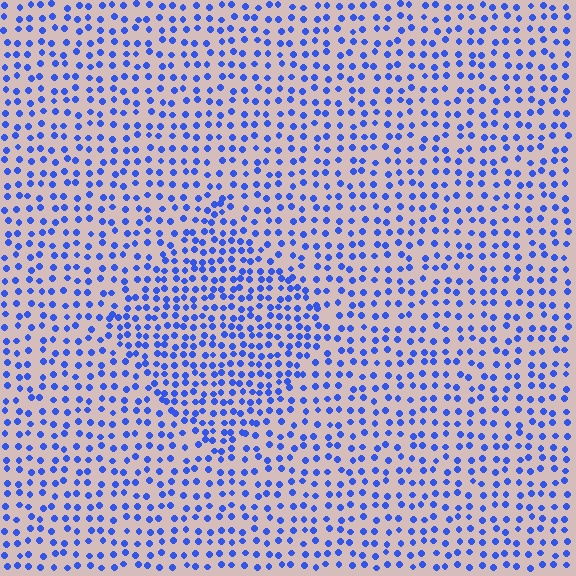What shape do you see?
I see a diamond.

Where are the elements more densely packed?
The elements are more densely packed inside the diamond boundary.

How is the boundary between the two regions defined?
The boundary is defined by a change in element density (approximately 1.6x ratio). All elements are the same color, size, and shape.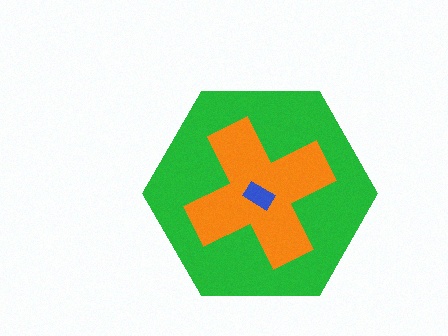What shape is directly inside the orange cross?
The blue rectangle.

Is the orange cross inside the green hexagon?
Yes.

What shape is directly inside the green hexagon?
The orange cross.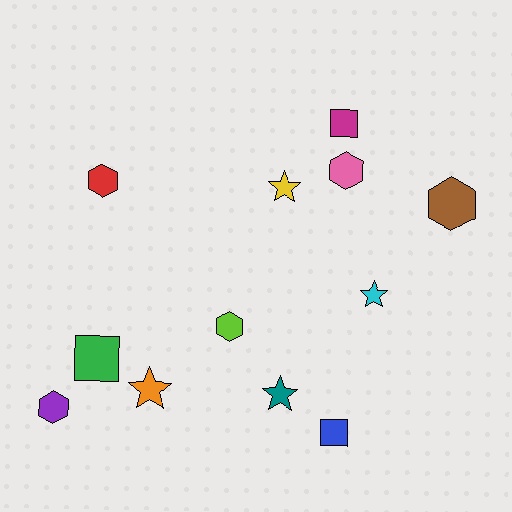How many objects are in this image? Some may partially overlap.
There are 12 objects.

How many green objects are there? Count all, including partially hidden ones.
There is 1 green object.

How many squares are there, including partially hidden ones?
There are 3 squares.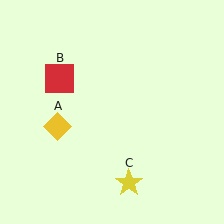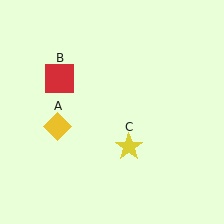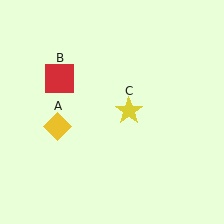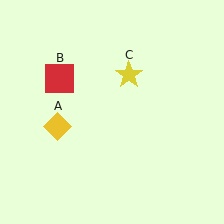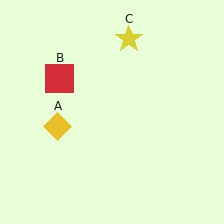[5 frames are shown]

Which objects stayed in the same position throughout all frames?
Yellow diamond (object A) and red square (object B) remained stationary.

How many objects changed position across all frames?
1 object changed position: yellow star (object C).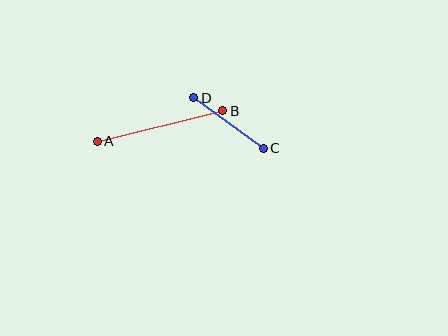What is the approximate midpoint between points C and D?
The midpoint is at approximately (229, 123) pixels.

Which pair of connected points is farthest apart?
Points A and B are farthest apart.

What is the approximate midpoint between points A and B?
The midpoint is at approximately (160, 126) pixels.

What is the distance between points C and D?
The distance is approximately 86 pixels.